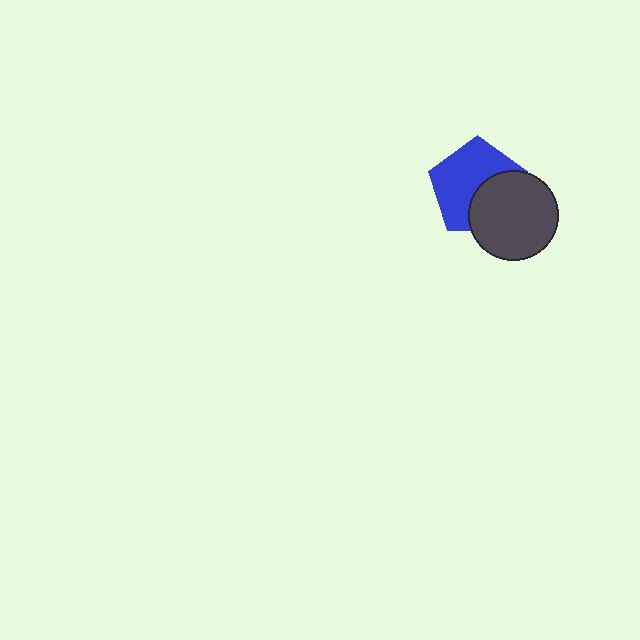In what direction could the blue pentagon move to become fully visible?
The blue pentagon could move toward the upper-left. That would shift it out from behind the dark gray circle entirely.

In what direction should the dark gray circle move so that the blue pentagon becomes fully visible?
The dark gray circle should move toward the lower-right. That is the shortest direction to clear the overlap and leave the blue pentagon fully visible.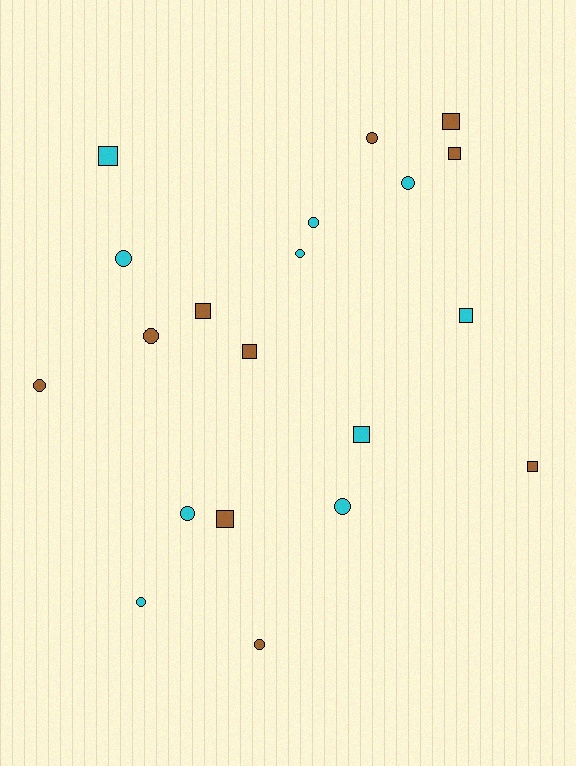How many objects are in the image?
There are 20 objects.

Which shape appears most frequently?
Circle, with 11 objects.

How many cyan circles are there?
There are 7 cyan circles.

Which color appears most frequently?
Brown, with 10 objects.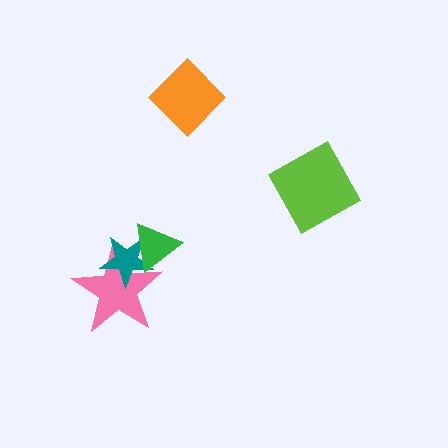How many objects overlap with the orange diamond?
0 objects overlap with the orange diamond.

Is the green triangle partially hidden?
No, no other shape covers it.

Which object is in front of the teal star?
The green triangle is in front of the teal star.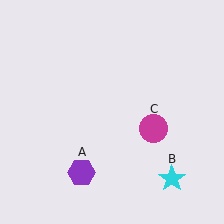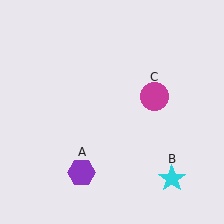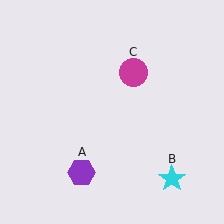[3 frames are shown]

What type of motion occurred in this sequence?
The magenta circle (object C) rotated counterclockwise around the center of the scene.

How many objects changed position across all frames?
1 object changed position: magenta circle (object C).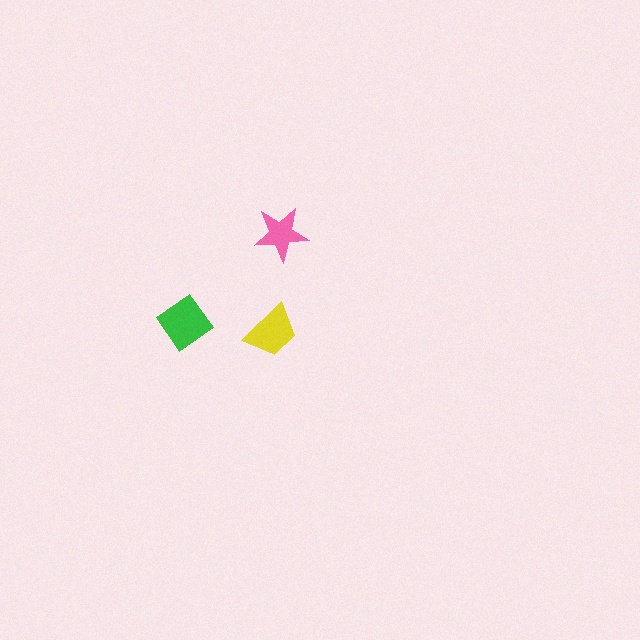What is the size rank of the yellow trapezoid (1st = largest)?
2nd.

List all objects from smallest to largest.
The pink star, the yellow trapezoid, the green diamond.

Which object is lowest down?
The yellow trapezoid is bottommost.